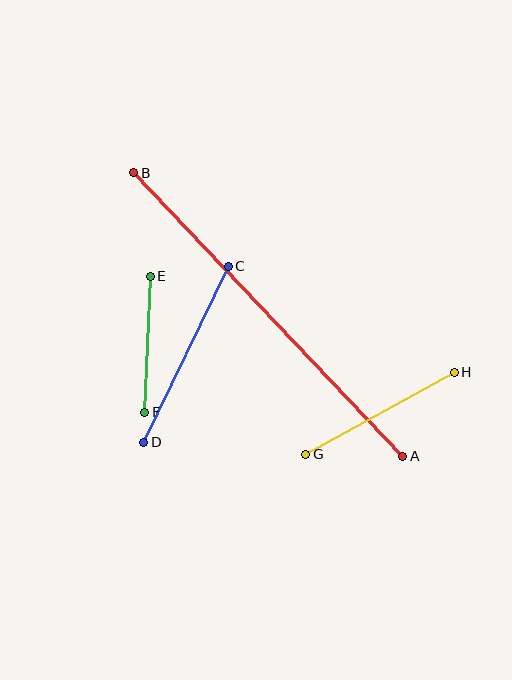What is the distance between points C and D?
The distance is approximately 195 pixels.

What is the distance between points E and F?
The distance is approximately 136 pixels.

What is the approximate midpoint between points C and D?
The midpoint is at approximately (186, 354) pixels.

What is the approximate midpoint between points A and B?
The midpoint is at approximately (268, 314) pixels.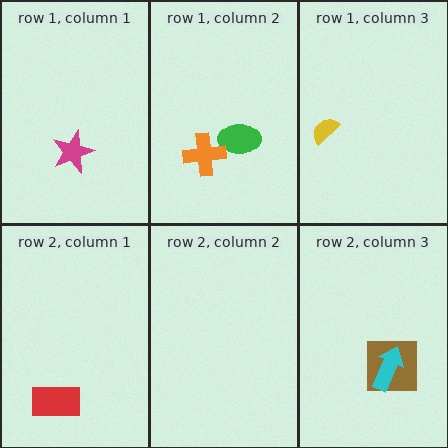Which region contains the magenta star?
The row 1, column 1 region.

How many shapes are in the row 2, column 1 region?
1.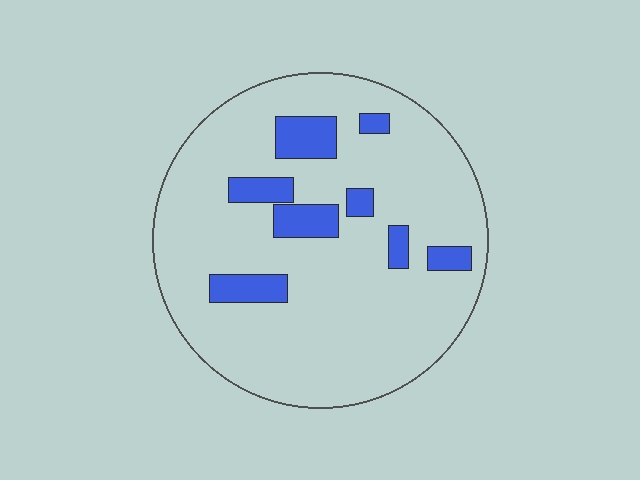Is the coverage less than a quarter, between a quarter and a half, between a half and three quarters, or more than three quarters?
Less than a quarter.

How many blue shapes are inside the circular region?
8.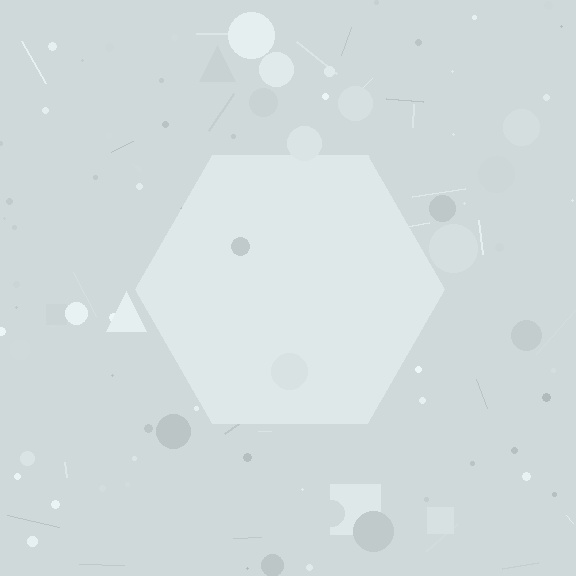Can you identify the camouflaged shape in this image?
The camouflaged shape is a hexagon.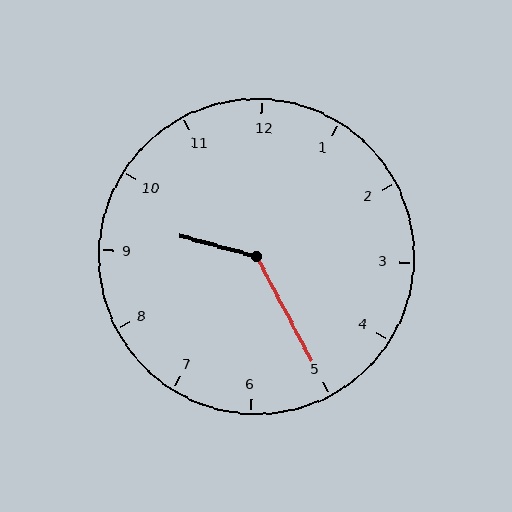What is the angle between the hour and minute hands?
Approximately 132 degrees.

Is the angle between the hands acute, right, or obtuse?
It is obtuse.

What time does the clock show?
9:25.